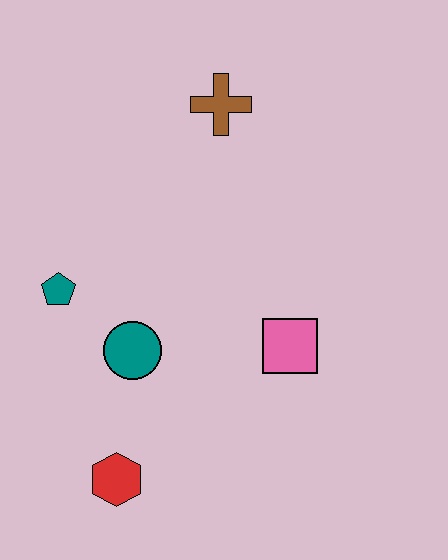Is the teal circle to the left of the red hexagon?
No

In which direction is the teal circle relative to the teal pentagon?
The teal circle is to the right of the teal pentagon.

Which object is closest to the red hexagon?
The teal circle is closest to the red hexagon.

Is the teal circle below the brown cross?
Yes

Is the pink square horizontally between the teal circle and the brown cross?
No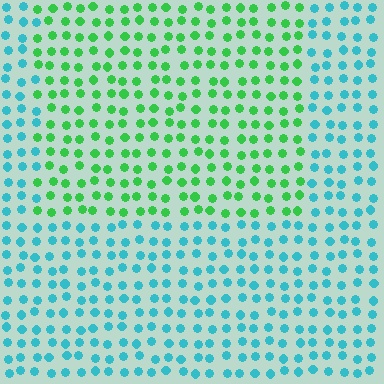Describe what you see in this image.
The image is filled with small cyan elements in a uniform arrangement. A rectangle-shaped region is visible where the elements are tinted to a slightly different hue, forming a subtle color boundary.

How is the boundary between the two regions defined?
The boundary is defined purely by a slight shift in hue (about 57 degrees). Spacing, size, and orientation are identical on both sides.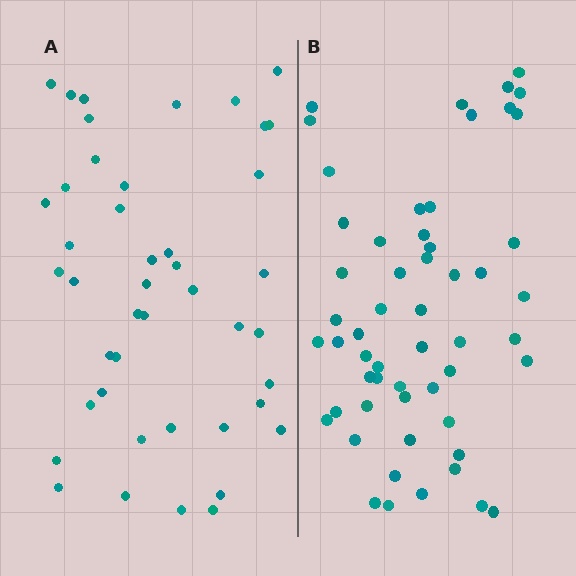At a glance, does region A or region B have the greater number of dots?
Region B (the right region) has more dots.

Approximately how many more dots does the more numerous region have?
Region B has roughly 12 or so more dots than region A.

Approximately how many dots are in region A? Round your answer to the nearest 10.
About 40 dots. (The exact count is 44, which rounds to 40.)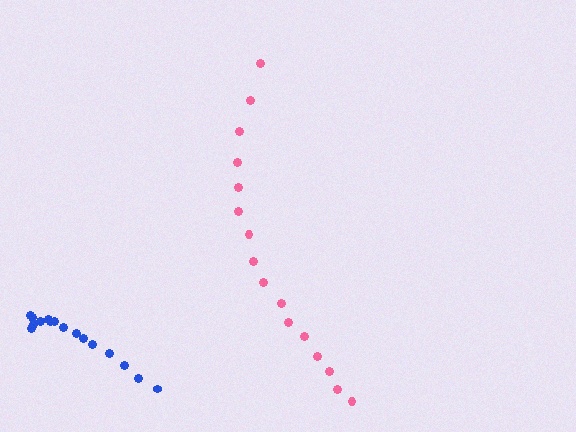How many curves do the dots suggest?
There are 2 distinct paths.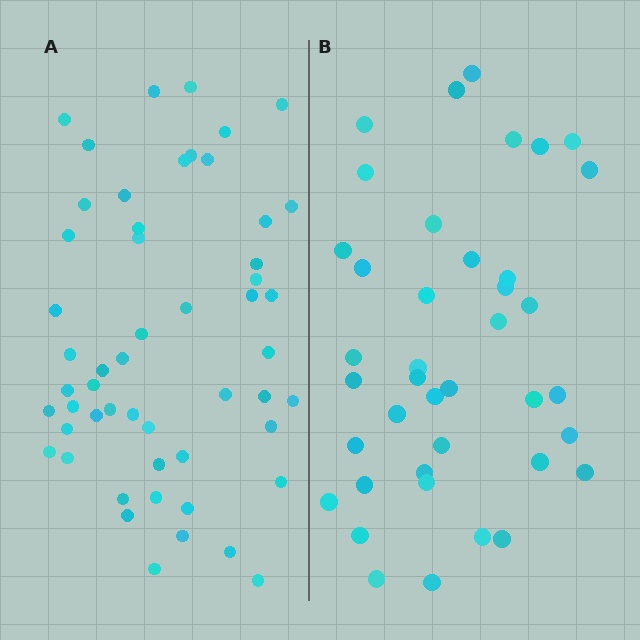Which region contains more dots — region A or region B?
Region A (the left region) has more dots.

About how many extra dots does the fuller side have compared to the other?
Region A has approximately 15 more dots than region B.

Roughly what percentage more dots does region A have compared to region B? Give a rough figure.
About 30% more.